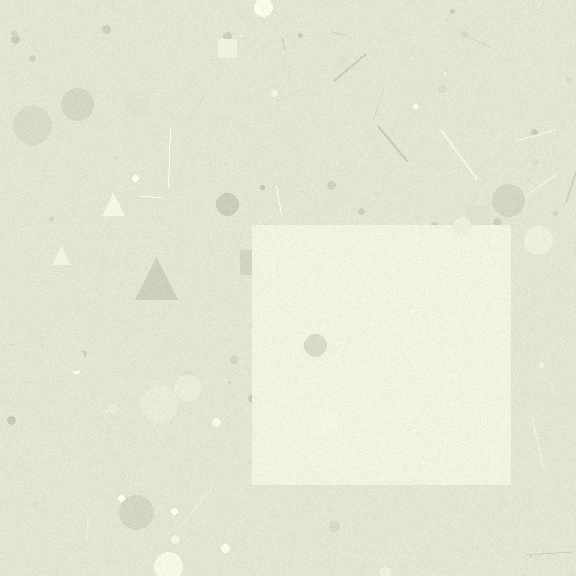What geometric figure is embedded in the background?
A square is embedded in the background.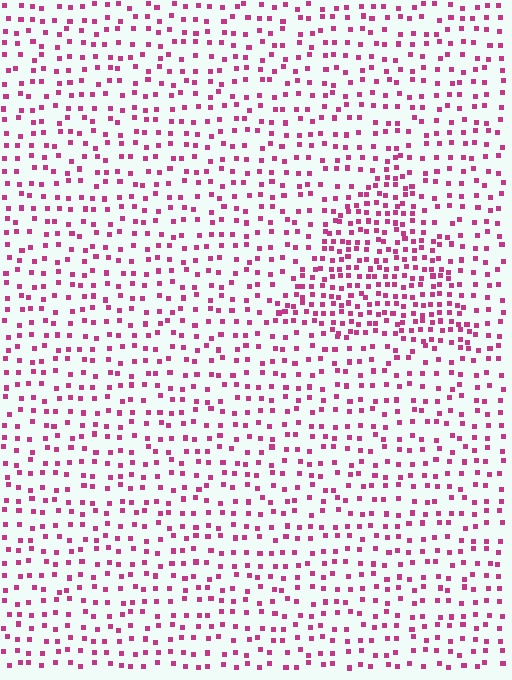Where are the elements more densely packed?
The elements are more densely packed inside the triangle boundary.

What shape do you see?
I see a triangle.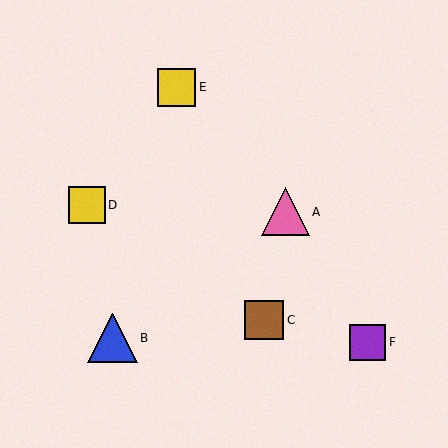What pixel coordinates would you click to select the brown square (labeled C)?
Click at (264, 320) to select the brown square C.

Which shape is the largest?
The blue triangle (labeled B) is the largest.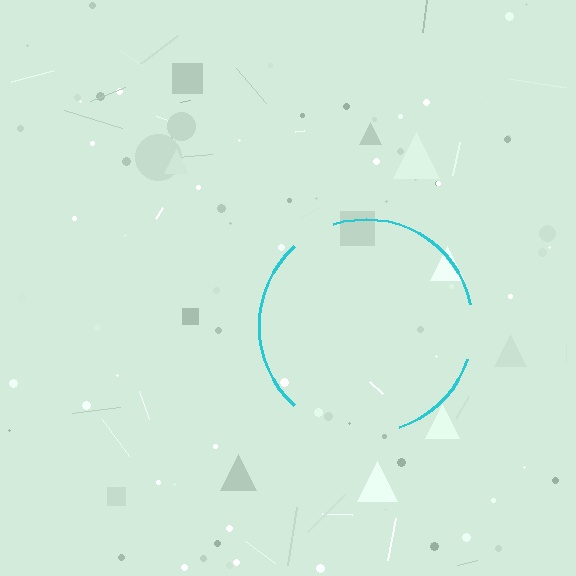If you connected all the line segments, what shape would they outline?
They would outline a circle.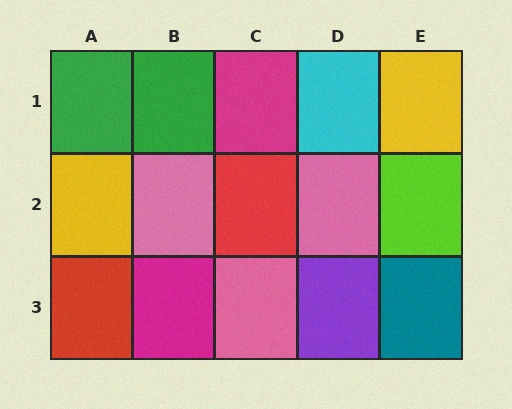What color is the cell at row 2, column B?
Pink.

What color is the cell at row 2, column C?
Red.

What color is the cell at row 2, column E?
Lime.